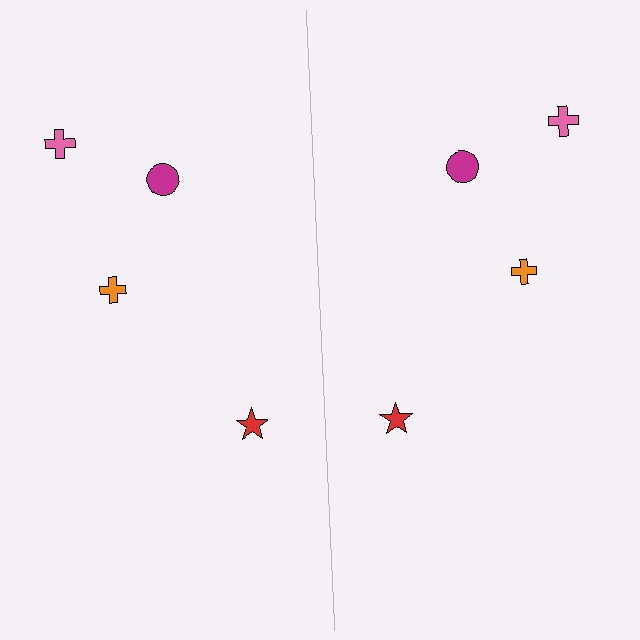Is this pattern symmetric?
Yes, this pattern has bilateral (reflection) symmetry.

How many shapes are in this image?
There are 8 shapes in this image.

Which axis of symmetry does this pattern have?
The pattern has a vertical axis of symmetry running through the center of the image.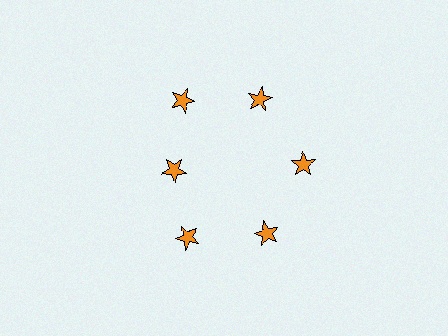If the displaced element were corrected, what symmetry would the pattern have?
It would have 6-fold rotational symmetry — the pattern would map onto itself every 60 degrees.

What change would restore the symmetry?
The symmetry would be restored by moving it outward, back onto the ring so that all 6 stars sit at equal angles and equal distance from the center.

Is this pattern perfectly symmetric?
No. The 6 orange stars are arranged in a ring, but one element near the 9 o'clock position is pulled inward toward the center, breaking the 6-fold rotational symmetry.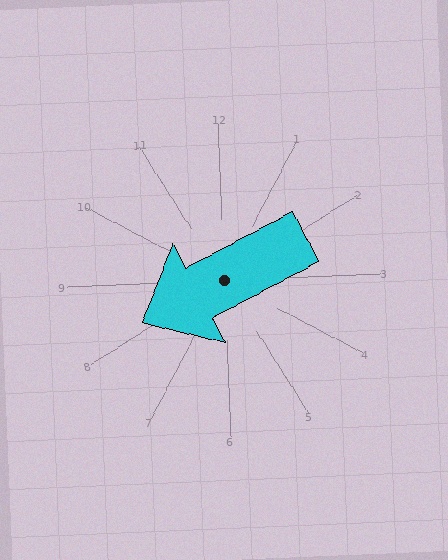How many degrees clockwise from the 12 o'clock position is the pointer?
Approximately 244 degrees.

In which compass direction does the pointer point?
Southwest.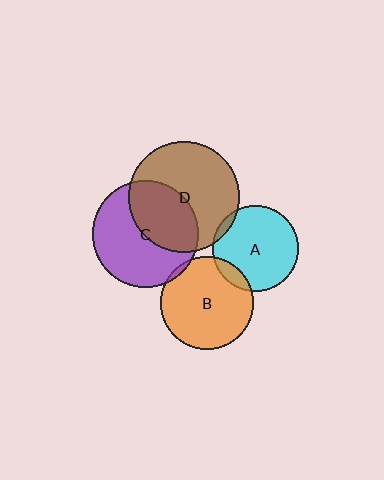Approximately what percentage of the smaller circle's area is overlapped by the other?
Approximately 5%.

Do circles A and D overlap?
Yes.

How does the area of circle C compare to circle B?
Approximately 1.3 times.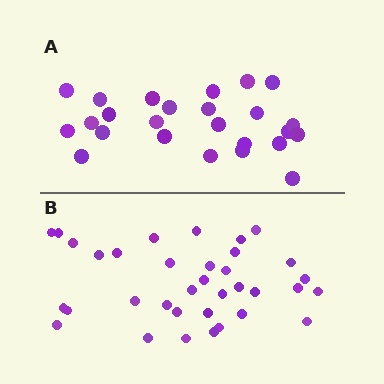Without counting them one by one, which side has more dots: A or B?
Region B (the bottom region) has more dots.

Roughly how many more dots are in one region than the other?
Region B has roughly 10 or so more dots than region A.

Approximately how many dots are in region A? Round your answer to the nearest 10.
About 20 dots. (The exact count is 25, which rounds to 20.)